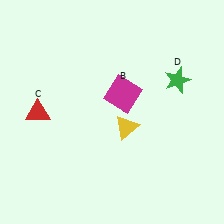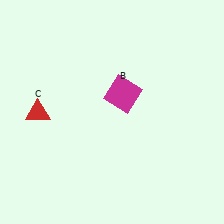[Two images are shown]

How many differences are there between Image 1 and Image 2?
There are 2 differences between the two images.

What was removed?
The yellow triangle (A), the green star (D) were removed in Image 2.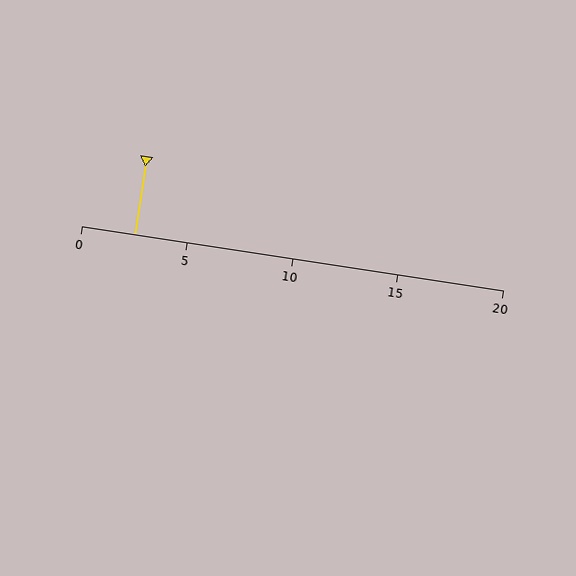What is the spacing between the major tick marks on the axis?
The major ticks are spaced 5 apart.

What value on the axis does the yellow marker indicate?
The marker indicates approximately 2.5.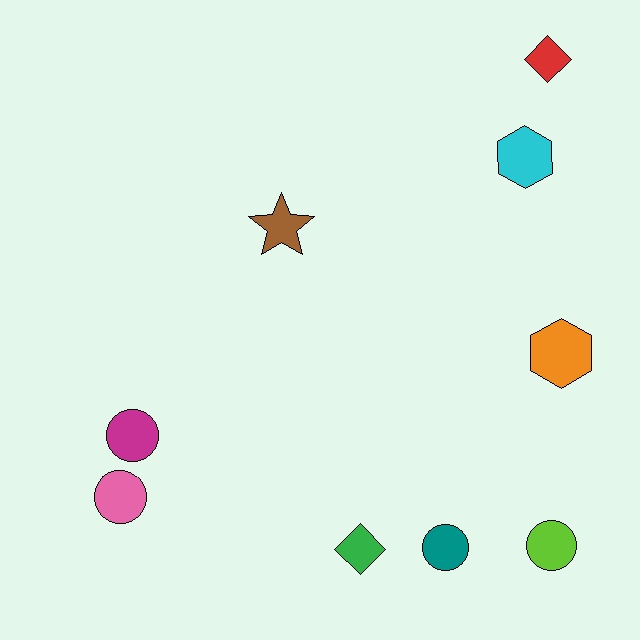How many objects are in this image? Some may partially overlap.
There are 9 objects.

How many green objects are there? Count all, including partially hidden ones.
There is 1 green object.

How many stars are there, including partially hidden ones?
There is 1 star.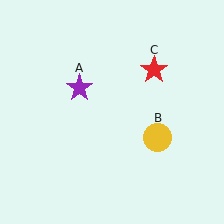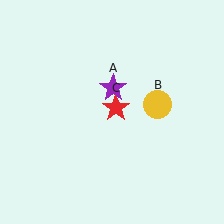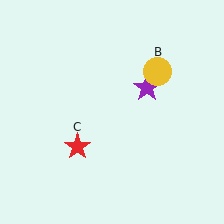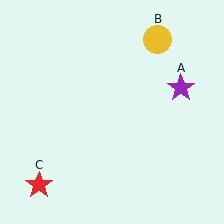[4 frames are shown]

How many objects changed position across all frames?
3 objects changed position: purple star (object A), yellow circle (object B), red star (object C).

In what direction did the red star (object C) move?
The red star (object C) moved down and to the left.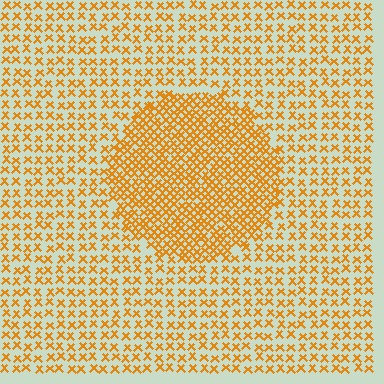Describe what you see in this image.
The image contains small orange elements arranged at two different densities. A circle-shaped region is visible where the elements are more densely packed than the surrounding area.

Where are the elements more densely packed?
The elements are more densely packed inside the circle boundary.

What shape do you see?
I see a circle.